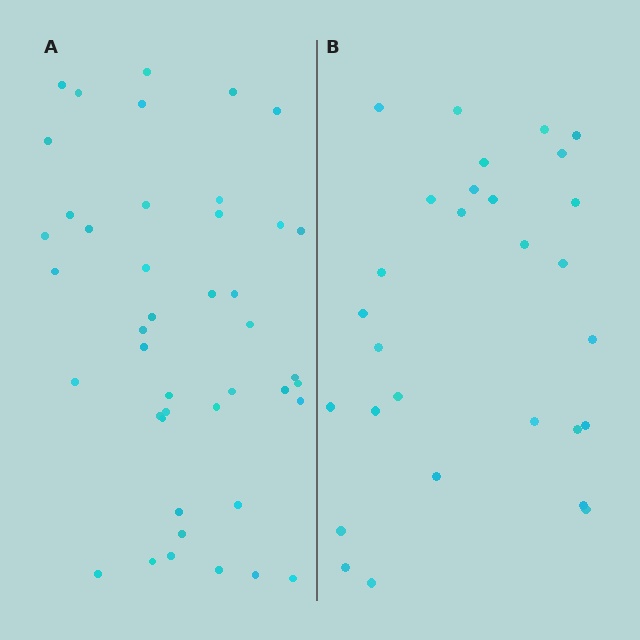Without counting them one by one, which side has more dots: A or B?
Region A (the left region) has more dots.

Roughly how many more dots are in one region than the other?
Region A has approximately 15 more dots than region B.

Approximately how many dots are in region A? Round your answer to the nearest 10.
About 40 dots. (The exact count is 43, which rounds to 40.)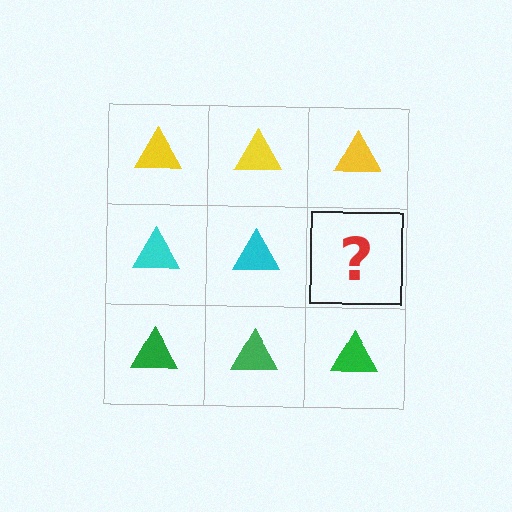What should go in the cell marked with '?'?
The missing cell should contain a cyan triangle.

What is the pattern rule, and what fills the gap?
The rule is that each row has a consistent color. The gap should be filled with a cyan triangle.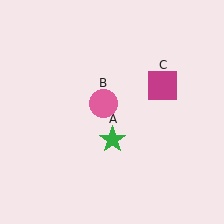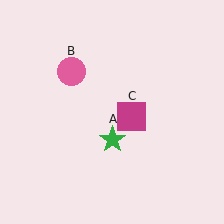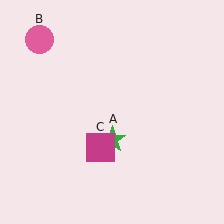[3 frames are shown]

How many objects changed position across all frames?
2 objects changed position: pink circle (object B), magenta square (object C).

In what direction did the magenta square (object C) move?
The magenta square (object C) moved down and to the left.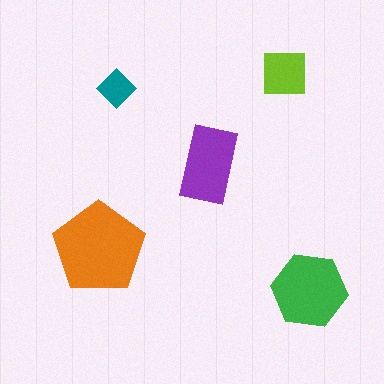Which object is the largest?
The orange pentagon.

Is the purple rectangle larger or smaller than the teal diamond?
Larger.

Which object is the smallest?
The teal diamond.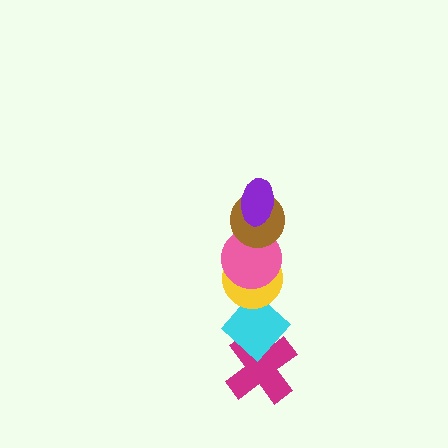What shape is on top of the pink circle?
The brown circle is on top of the pink circle.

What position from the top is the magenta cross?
The magenta cross is 6th from the top.